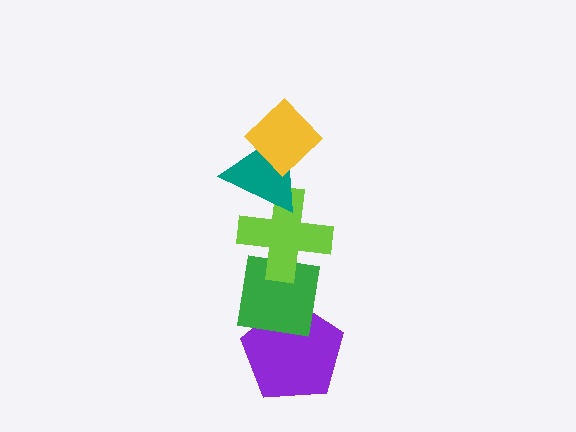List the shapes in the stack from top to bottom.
From top to bottom: the yellow diamond, the teal triangle, the lime cross, the green square, the purple pentagon.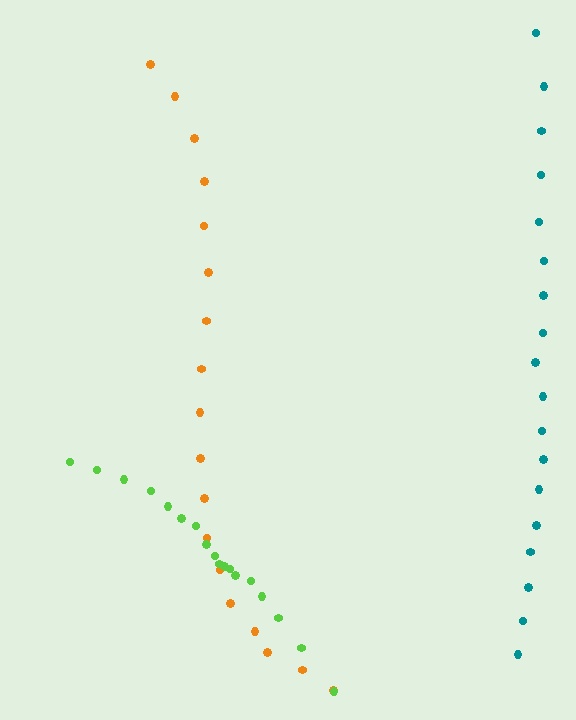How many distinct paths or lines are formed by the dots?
There are 3 distinct paths.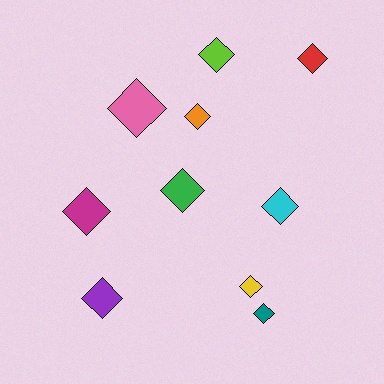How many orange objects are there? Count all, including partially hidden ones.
There is 1 orange object.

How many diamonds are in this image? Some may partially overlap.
There are 10 diamonds.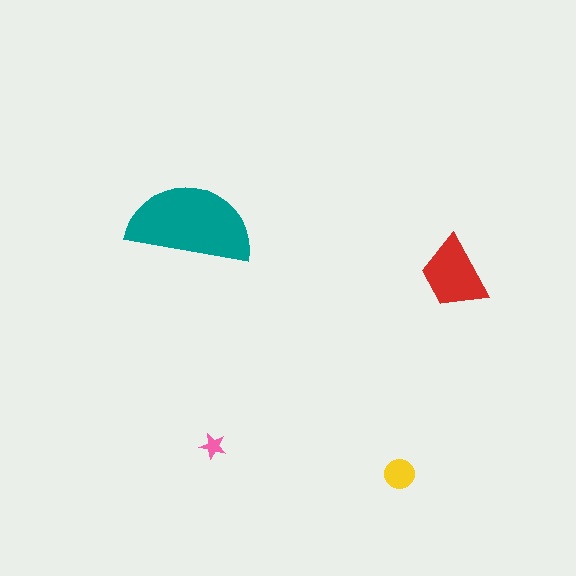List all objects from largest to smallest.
The teal semicircle, the red trapezoid, the yellow circle, the pink star.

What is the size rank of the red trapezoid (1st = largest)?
2nd.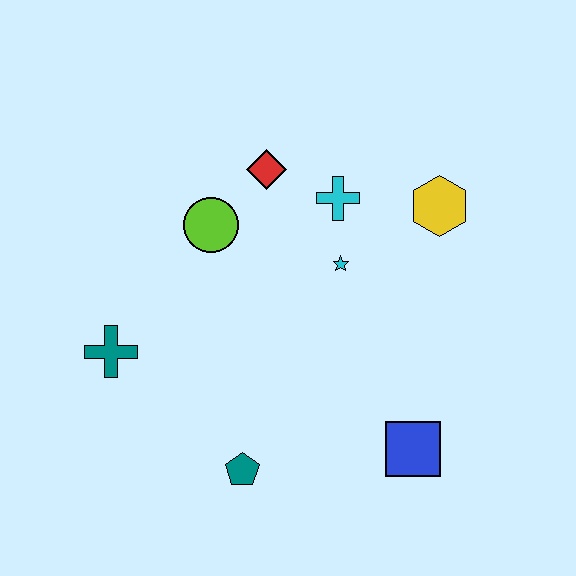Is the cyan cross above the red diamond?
No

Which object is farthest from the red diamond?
The blue square is farthest from the red diamond.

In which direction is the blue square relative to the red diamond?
The blue square is below the red diamond.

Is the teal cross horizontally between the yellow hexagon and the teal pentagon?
No